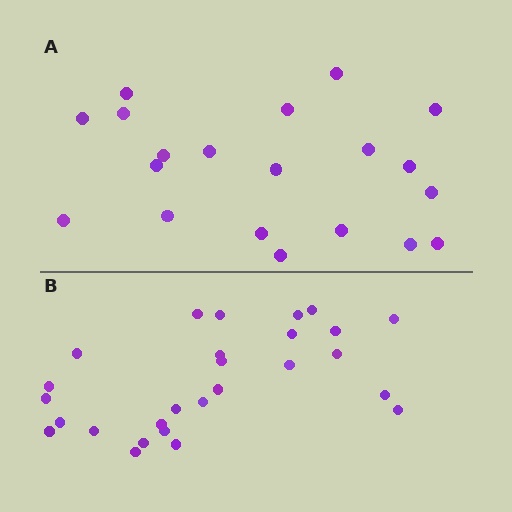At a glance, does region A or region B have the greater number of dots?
Region B (the bottom region) has more dots.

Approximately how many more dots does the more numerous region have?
Region B has roughly 8 or so more dots than region A.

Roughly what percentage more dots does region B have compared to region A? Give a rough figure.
About 35% more.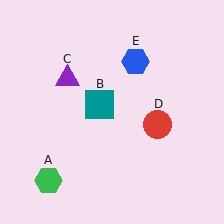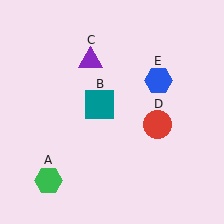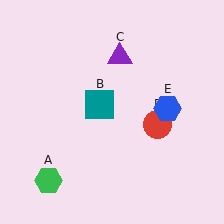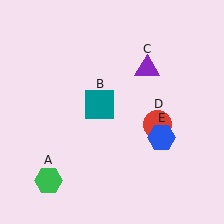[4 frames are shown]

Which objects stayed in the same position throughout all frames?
Green hexagon (object A) and teal square (object B) and red circle (object D) remained stationary.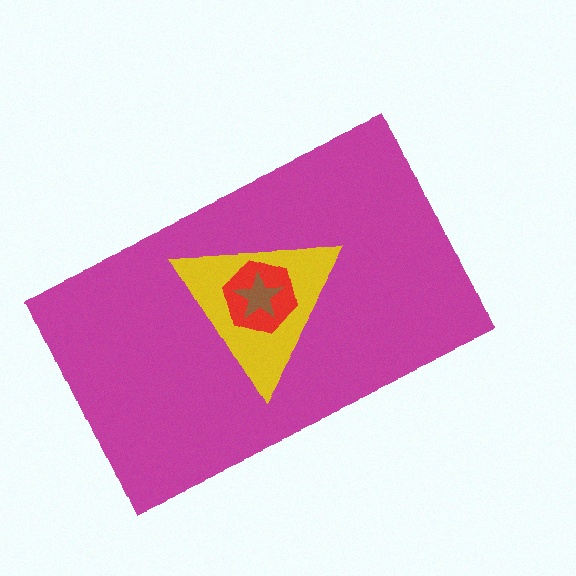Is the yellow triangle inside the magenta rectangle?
Yes.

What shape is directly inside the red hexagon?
The brown star.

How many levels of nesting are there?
4.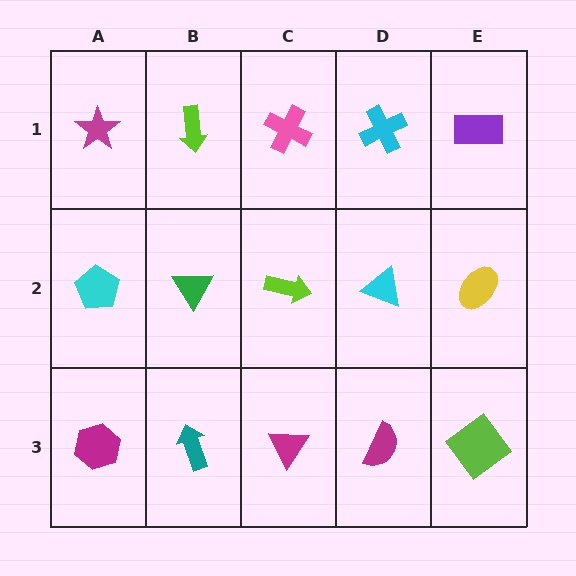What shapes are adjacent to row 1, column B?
A green triangle (row 2, column B), a magenta star (row 1, column A), a pink cross (row 1, column C).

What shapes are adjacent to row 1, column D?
A cyan triangle (row 2, column D), a pink cross (row 1, column C), a purple rectangle (row 1, column E).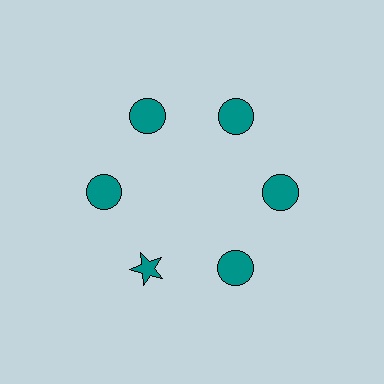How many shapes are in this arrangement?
There are 6 shapes arranged in a ring pattern.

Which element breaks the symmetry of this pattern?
The teal star at roughly the 7 o'clock position breaks the symmetry. All other shapes are teal circles.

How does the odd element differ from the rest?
It has a different shape: star instead of circle.